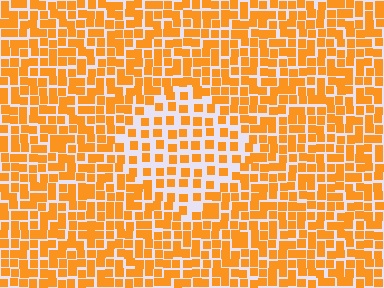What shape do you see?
I see a diamond.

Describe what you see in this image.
The image contains small orange elements arranged at two different densities. A diamond-shaped region is visible where the elements are less densely packed than the surrounding area.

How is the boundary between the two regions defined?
The boundary is defined by a change in element density (approximately 1.8x ratio). All elements are the same color, size, and shape.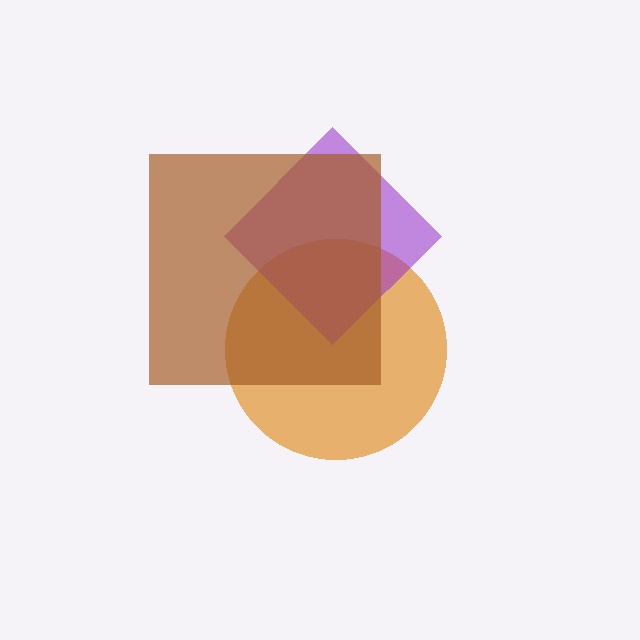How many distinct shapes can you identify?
There are 3 distinct shapes: an orange circle, a purple diamond, a brown square.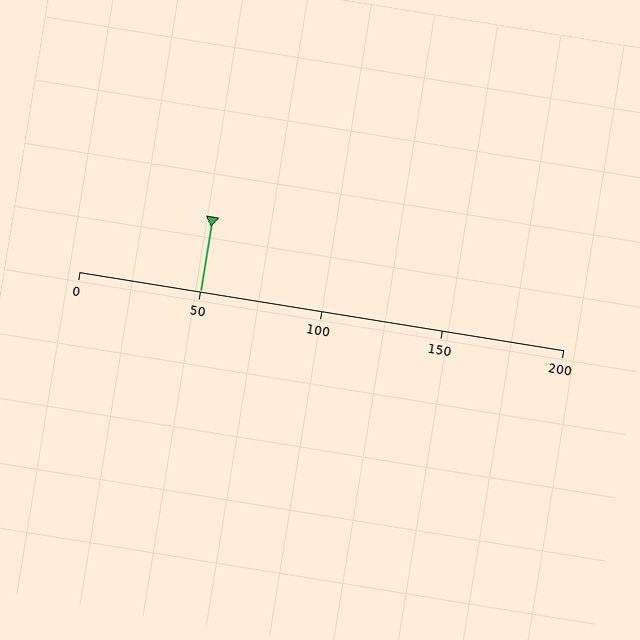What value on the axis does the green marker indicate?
The marker indicates approximately 50.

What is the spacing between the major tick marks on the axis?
The major ticks are spaced 50 apart.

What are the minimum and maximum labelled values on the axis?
The axis runs from 0 to 200.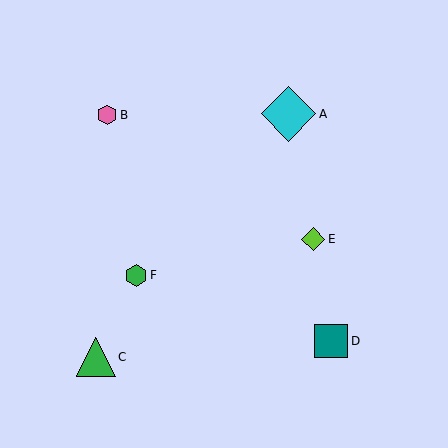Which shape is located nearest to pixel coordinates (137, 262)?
The green hexagon (labeled F) at (136, 275) is nearest to that location.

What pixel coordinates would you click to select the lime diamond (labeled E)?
Click at (313, 239) to select the lime diamond E.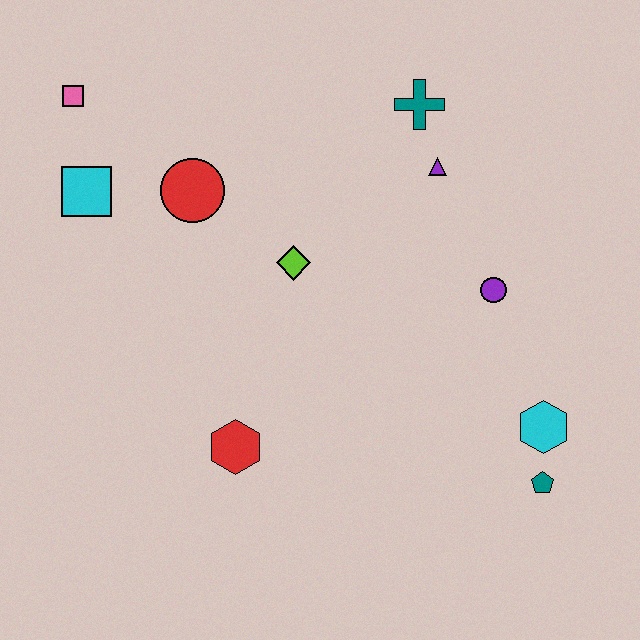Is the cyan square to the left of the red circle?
Yes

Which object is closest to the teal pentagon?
The cyan hexagon is closest to the teal pentagon.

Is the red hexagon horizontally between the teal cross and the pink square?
Yes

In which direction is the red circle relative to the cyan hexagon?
The red circle is to the left of the cyan hexagon.